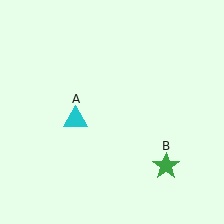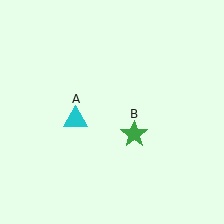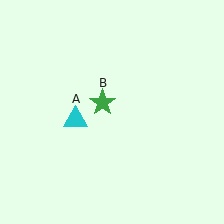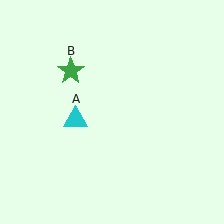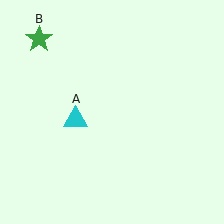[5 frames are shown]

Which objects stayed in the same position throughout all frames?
Cyan triangle (object A) remained stationary.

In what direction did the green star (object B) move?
The green star (object B) moved up and to the left.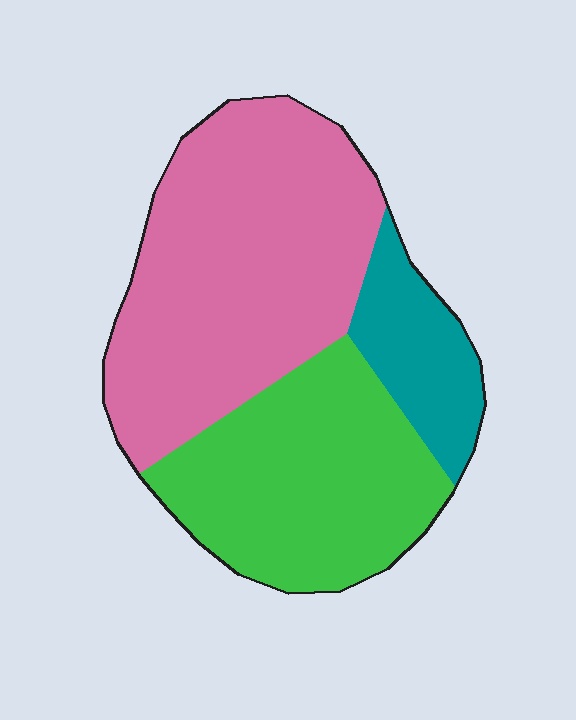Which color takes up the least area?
Teal, at roughly 15%.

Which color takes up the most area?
Pink, at roughly 50%.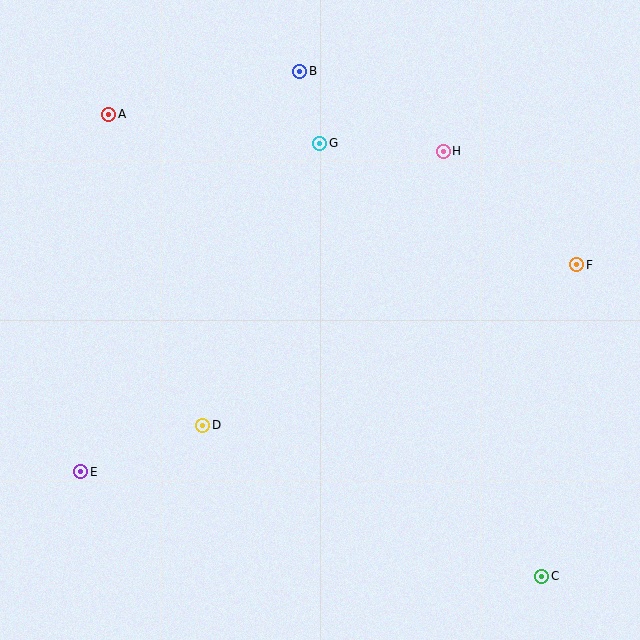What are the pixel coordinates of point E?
Point E is at (81, 472).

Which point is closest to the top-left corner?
Point A is closest to the top-left corner.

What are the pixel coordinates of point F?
Point F is at (577, 265).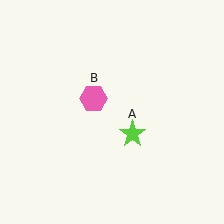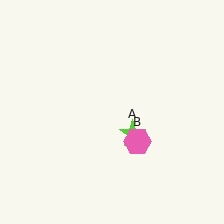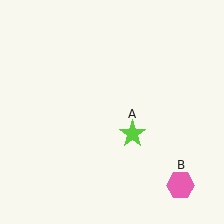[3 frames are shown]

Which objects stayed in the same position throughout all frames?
Lime star (object A) remained stationary.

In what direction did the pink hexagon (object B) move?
The pink hexagon (object B) moved down and to the right.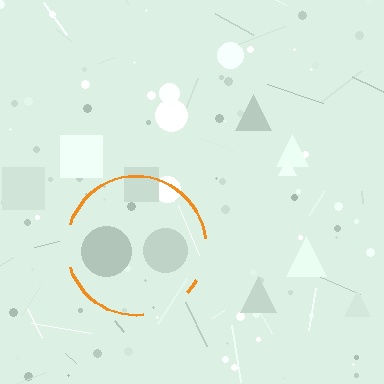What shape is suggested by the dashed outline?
The dashed outline suggests a circle.